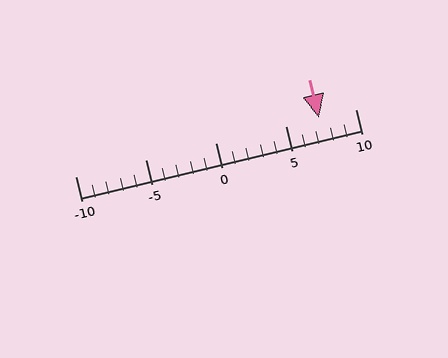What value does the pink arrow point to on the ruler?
The pink arrow points to approximately 7.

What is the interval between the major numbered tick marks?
The major tick marks are spaced 5 units apart.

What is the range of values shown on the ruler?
The ruler shows values from -10 to 10.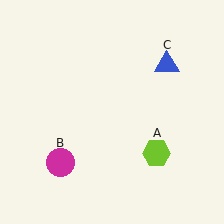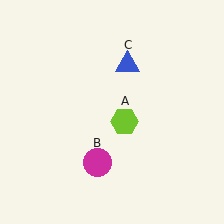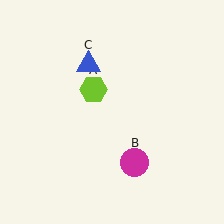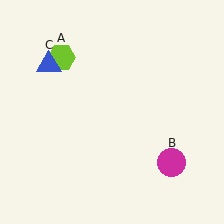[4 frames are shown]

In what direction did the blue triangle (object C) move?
The blue triangle (object C) moved left.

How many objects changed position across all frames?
3 objects changed position: lime hexagon (object A), magenta circle (object B), blue triangle (object C).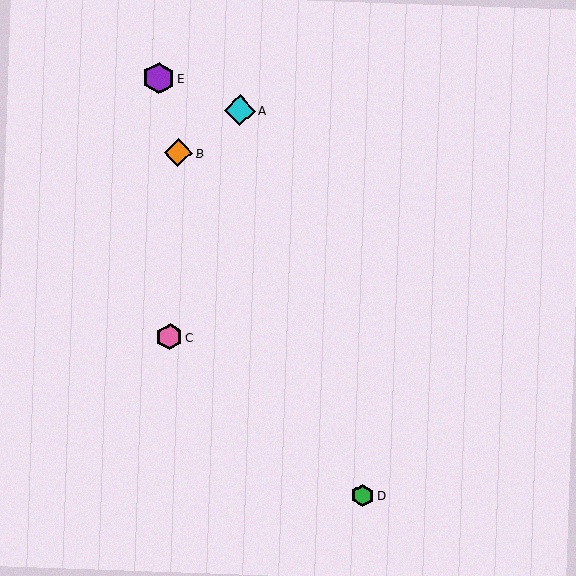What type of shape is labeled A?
Shape A is a cyan diamond.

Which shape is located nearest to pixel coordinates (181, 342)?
The pink hexagon (labeled C) at (169, 337) is nearest to that location.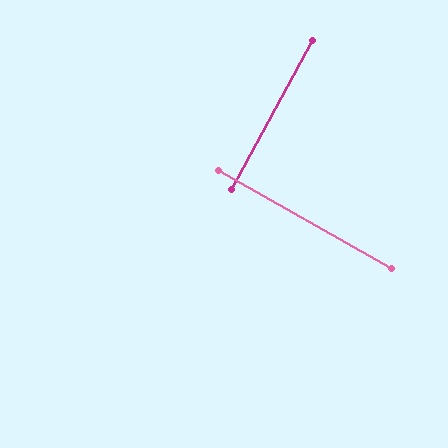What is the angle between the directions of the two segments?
Approximately 89 degrees.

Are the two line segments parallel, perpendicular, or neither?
Perpendicular — they meet at approximately 89°.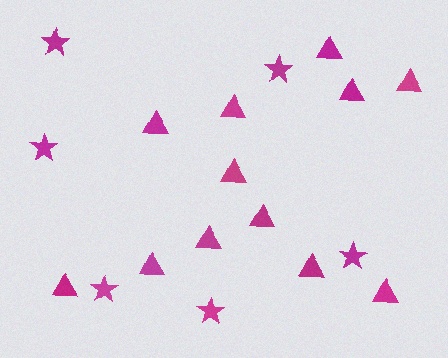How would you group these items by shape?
There are 2 groups: one group of stars (6) and one group of triangles (12).